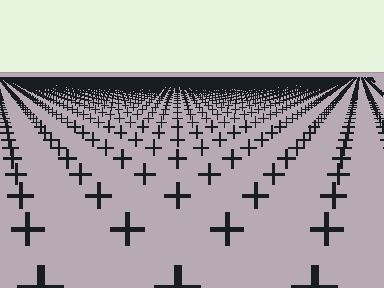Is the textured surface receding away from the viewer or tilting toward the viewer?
The surface is receding away from the viewer. Texture elements get smaller and denser toward the top.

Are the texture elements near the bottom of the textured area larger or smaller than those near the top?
Larger. Near the bottom, elements are closer to the viewer and appear at a bigger on-screen size.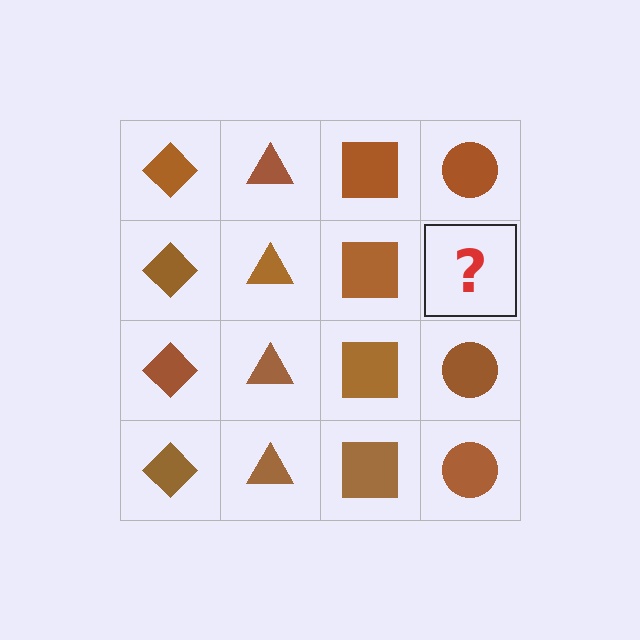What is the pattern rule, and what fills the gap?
The rule is that each column has a consistent shape. The gap should be filled with a brown circle.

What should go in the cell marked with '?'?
The missing cell should contain a brown circle.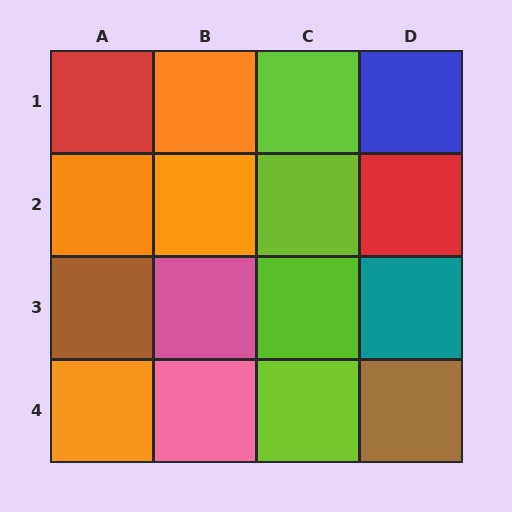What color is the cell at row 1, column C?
Lime.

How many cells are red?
2 cells are red.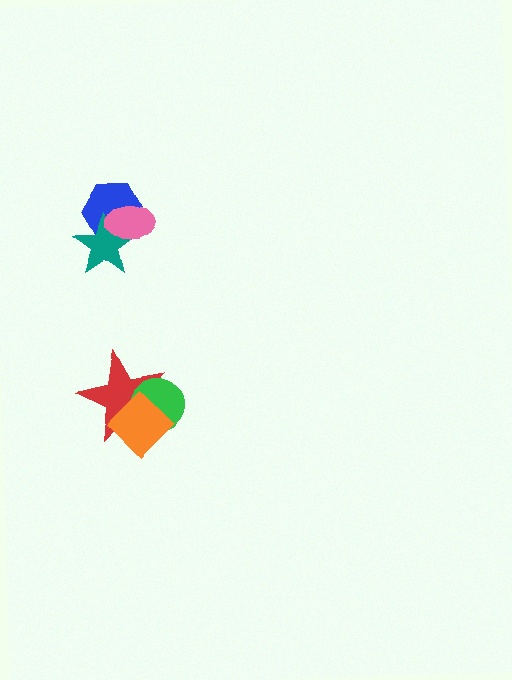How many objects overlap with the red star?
2 objects overlap with the red star.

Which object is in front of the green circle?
The orange diamond is in front of the green circle.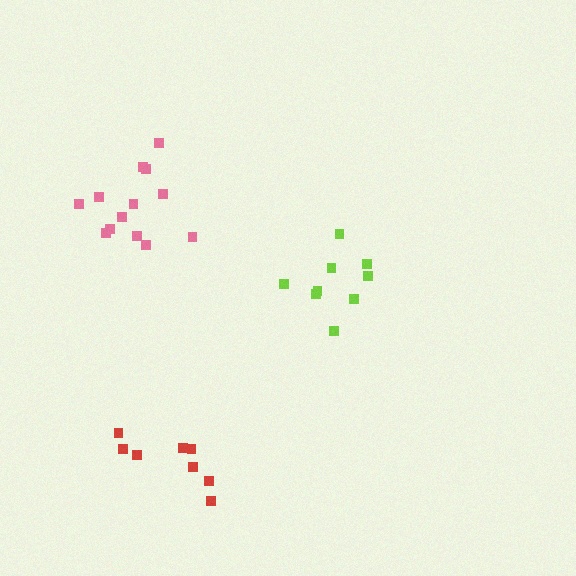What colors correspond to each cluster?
The clusters are colored: lime, red, pink.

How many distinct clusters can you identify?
There are 3 distinct clusters.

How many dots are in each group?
Group 1: 9 dots, Group 2: 9 dots, Group 3: 13 dots (31 total).